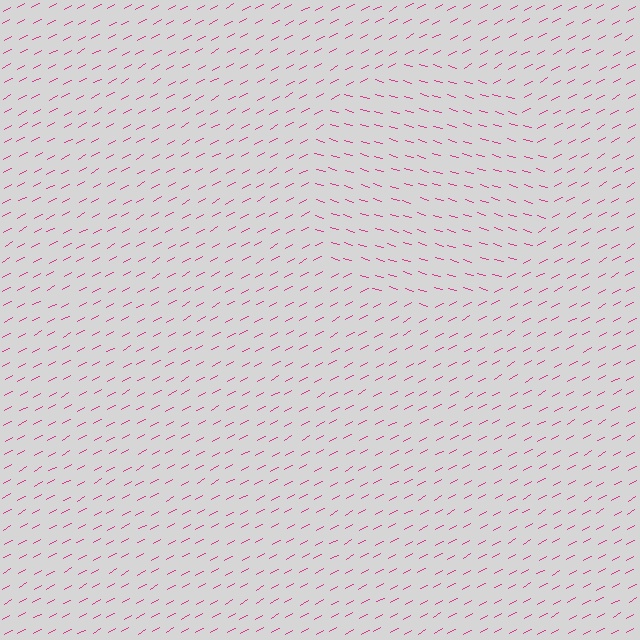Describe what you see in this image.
The image is filled with small magenta line segments. A circle region in the image has lines oriented differently from the surrounding lines, creating a visible texture boundary.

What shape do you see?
I see a circle.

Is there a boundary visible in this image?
Yes, there is a texture boundary formed by a change in line orientation.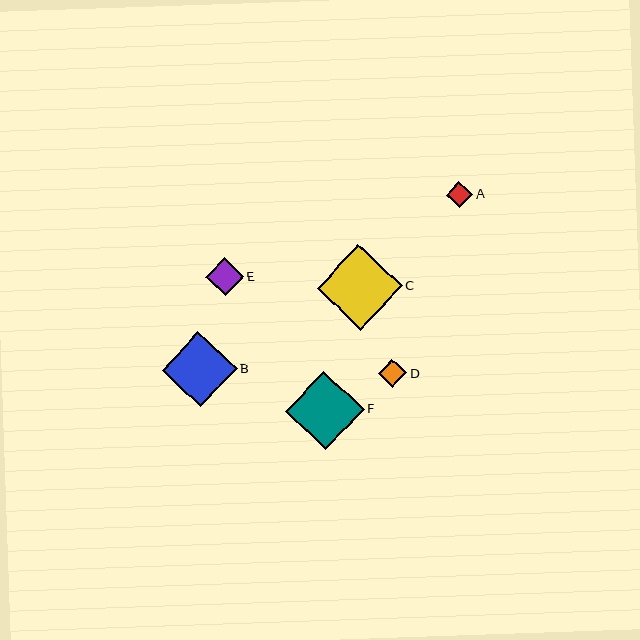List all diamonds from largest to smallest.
From largest to smallest: C, F, B, E, D, A.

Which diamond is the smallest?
Diamond A is the smallest with a size of approximately 27 pixels.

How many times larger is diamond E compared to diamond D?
Diamond E is approximately 1.4 times the size of diamond D.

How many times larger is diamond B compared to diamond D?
Diamond B is approximately 2.7 times the size of diamond D.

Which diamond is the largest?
Diamond C is the largest with a size of approximately 85 pixels.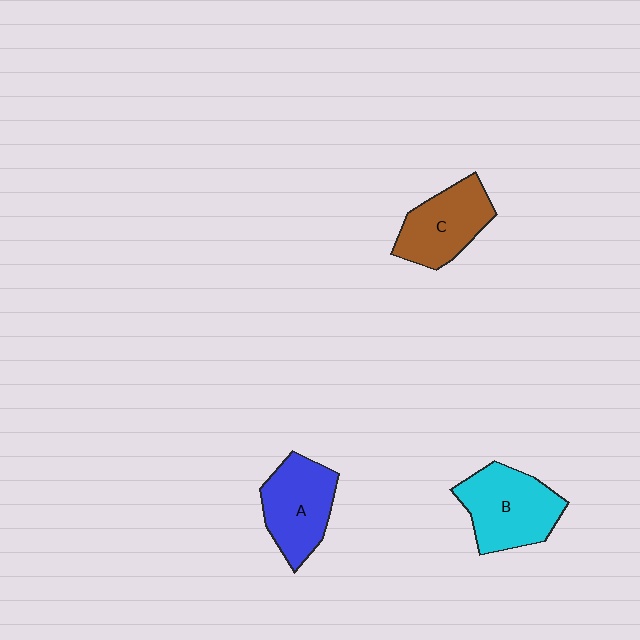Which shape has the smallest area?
Shape C (brown).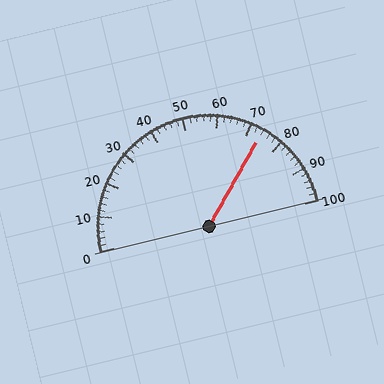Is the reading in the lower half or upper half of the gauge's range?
The reading is in the upper half of the range (0 to 100).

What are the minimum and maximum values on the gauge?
The gauge ranges from 0 to 100.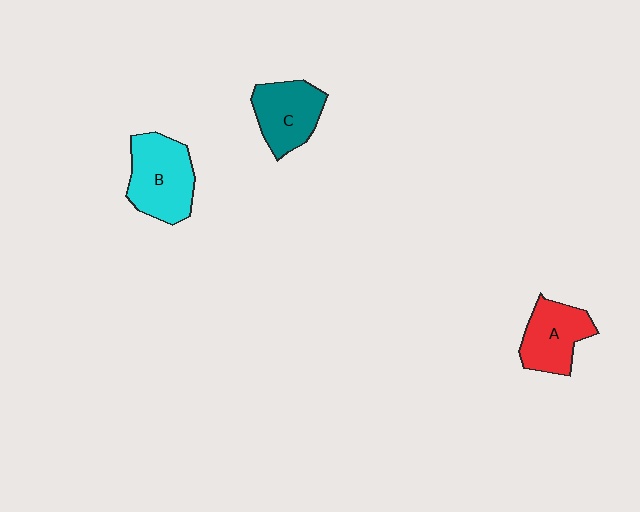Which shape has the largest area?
Shape B (cyan).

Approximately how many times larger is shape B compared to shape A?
Approximately 1.2 times.